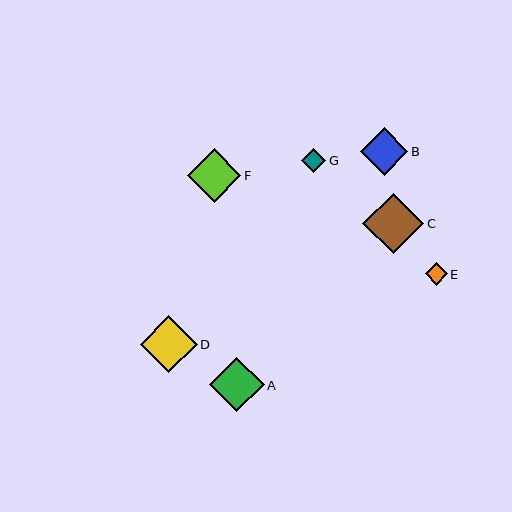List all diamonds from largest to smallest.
From largest to smallest: C, D, A, F, B, G, E.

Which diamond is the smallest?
Diamond E is the smallest with a size of approximately 22 pixels.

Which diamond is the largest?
Diamond C is the largest with a size of approximately 61 pixels.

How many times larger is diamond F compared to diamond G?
Diamond F is approximately 2.2 times the size of diamond G.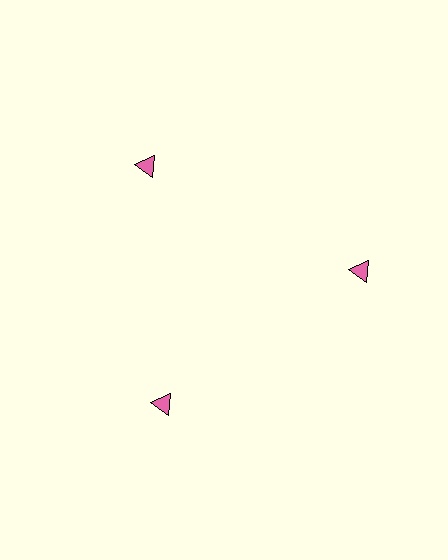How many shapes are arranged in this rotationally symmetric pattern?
There are 3 shapes, arranged in 3 groups of 1.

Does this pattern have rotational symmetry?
Yes, this pattern has 3-fold rotational symmetry. It looks the same after rotating 120 degrees around the center.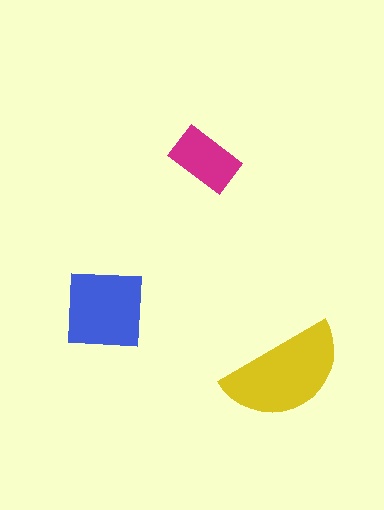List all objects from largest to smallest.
The yellow semicircle, the blue square, the magenta rectangle.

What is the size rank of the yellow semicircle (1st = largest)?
1st.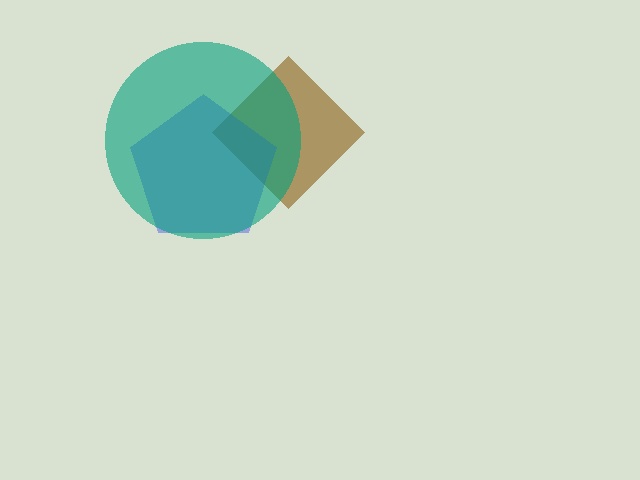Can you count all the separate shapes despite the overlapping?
Yes, there are 3 separate shapes.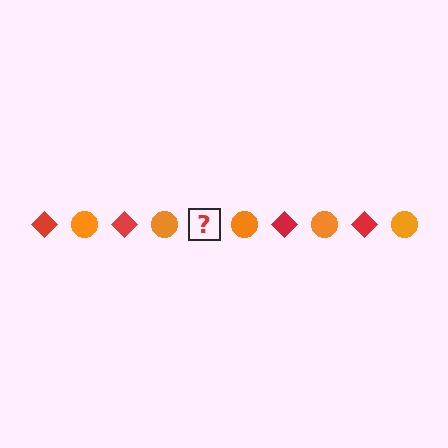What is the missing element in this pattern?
The missing element is a red diamond.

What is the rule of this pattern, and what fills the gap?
The rule is that the pattern alternates between red diamond and orange circle. The gap should be filled with a red diamond.